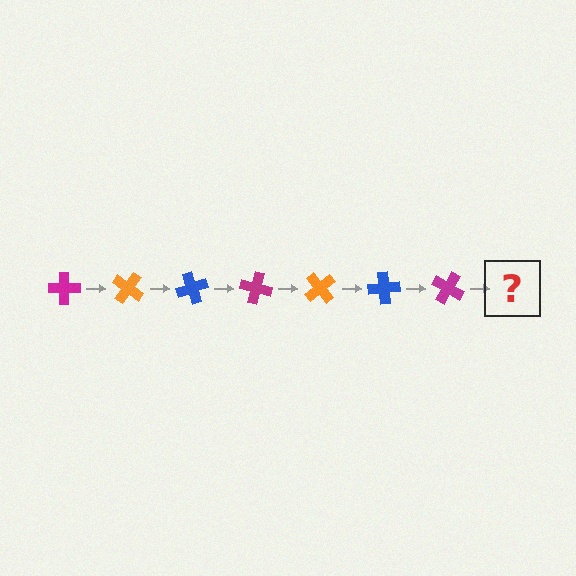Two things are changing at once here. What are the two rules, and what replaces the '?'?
The two rules are that it rotates 35 degrees each step and the color cycles through magenta, orange, and blue. The '?' should be an orange cross, rotated 245 degrees from the start.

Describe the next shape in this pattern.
It should be an orange cross, rotated 245 degrees from the start.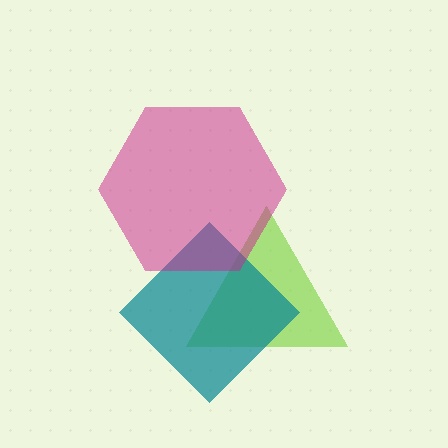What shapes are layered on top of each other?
The layered shapes are: a lime triangle, a teal diamond, a magenta hexagon.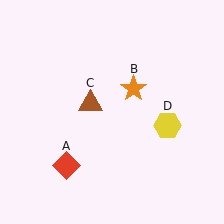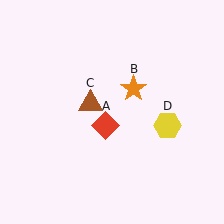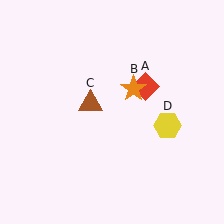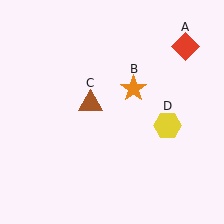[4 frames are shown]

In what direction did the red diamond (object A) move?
The red diamond (object A) moved up and to the right.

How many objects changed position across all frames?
1 object changed position: red diamond (object A).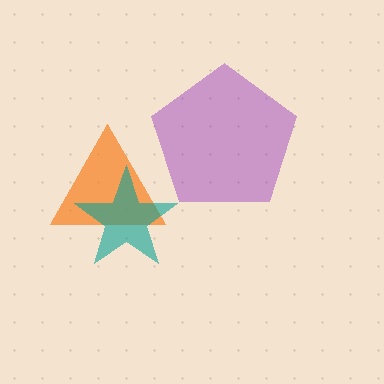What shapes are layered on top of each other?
The layered shapes are: a purple pentagon, an orange triangle, a teal star.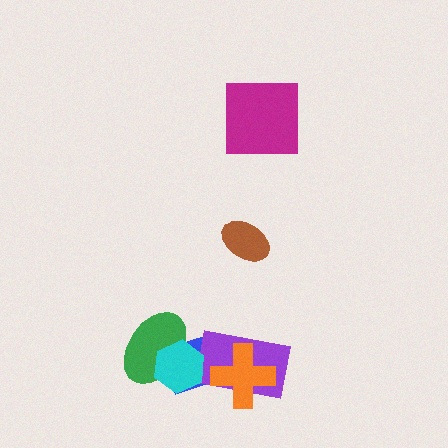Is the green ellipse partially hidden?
Yes, it is partially covered by another shape.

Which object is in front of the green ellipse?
The cyan hexagon is in front of the green ellipse.